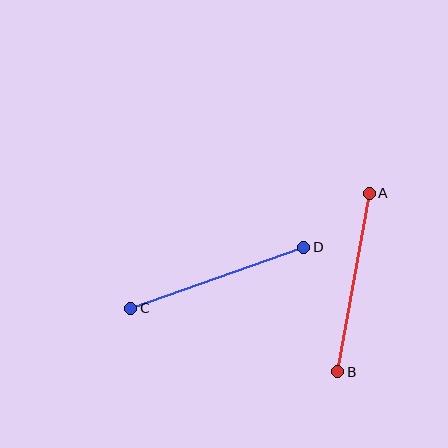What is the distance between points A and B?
The distance is approximately 181 pixels.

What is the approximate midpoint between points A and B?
The midpoint is at approximately (353, 282) pixels.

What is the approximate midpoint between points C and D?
The midpoint is at approximately (217, 278) pixels.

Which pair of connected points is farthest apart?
Points C and D are farthest apart.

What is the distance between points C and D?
The distance is approximately 184 pixels.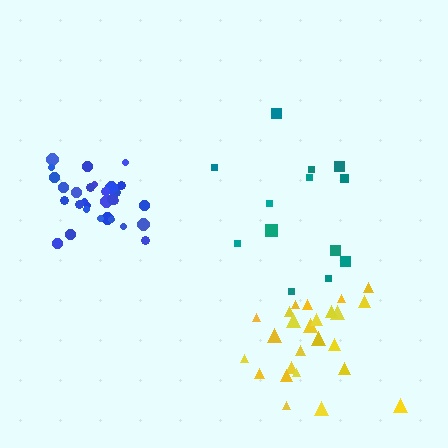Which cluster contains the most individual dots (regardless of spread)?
Blue (30).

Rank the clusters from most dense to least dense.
blue, yellow, teal.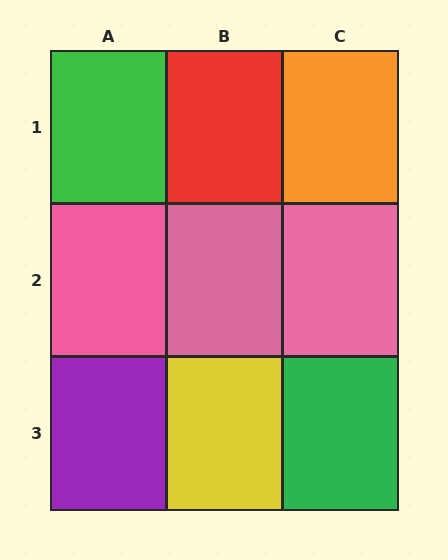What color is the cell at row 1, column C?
Orange.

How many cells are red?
1 cell is red.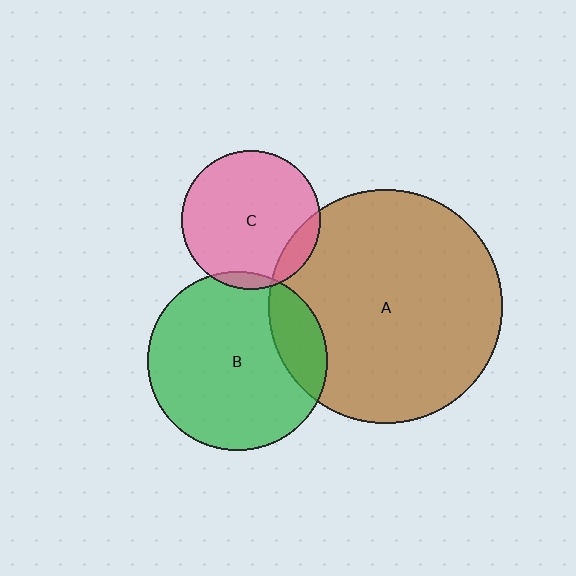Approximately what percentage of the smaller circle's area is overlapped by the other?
Approximately 15%.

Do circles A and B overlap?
Yes.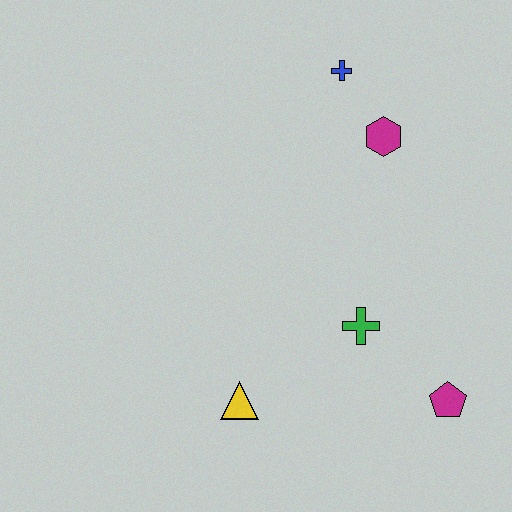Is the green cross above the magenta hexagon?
No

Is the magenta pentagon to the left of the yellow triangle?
No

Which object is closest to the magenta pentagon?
The green cross is closest to the magenta pentagon.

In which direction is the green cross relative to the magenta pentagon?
The green cross is to the left of the magenta pentagon.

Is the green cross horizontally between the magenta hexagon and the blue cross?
Yes